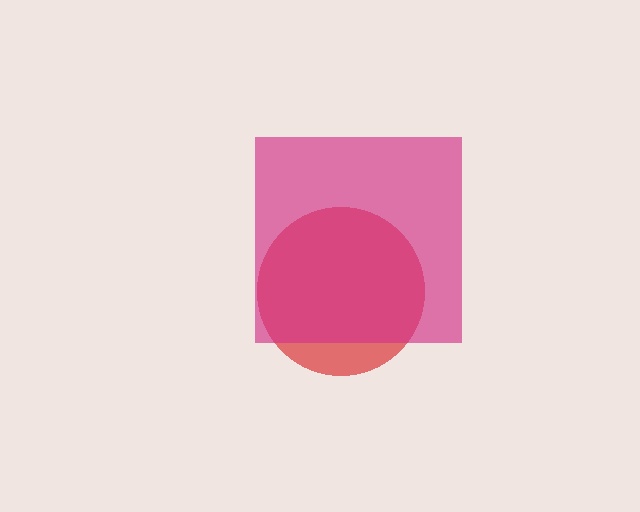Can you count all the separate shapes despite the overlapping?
Yes, there are 2 separate shapes.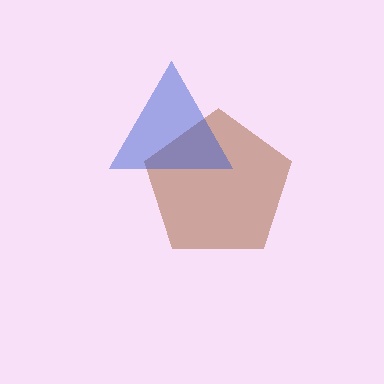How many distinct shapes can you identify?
There are 2 distinct shapes: a brown pentagon, a blue triangle.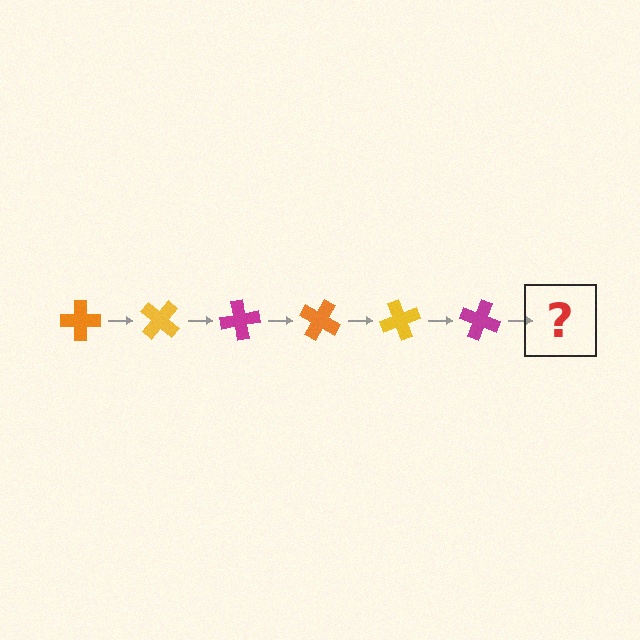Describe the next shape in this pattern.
It should be an orange cross, rotated 240 degrees from the start.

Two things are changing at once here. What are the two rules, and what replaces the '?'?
The two rules are that it rotates 40 degrees each step and the color cycles through orange, yellow, and magenta. The '?' should be an orange cross, rotated 240 degrees from the start.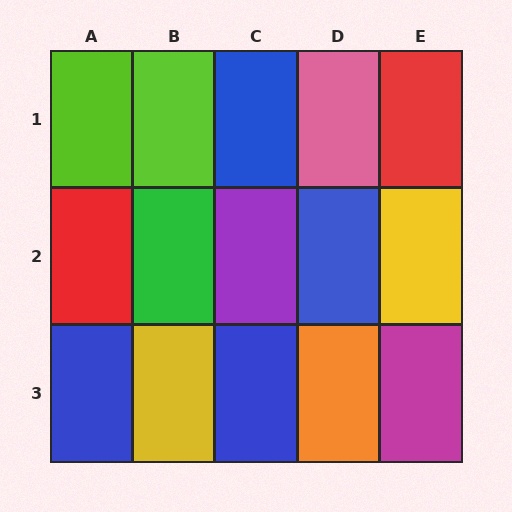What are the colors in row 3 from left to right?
Blue, yellow, blue, orange, magenta.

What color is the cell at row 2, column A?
Red.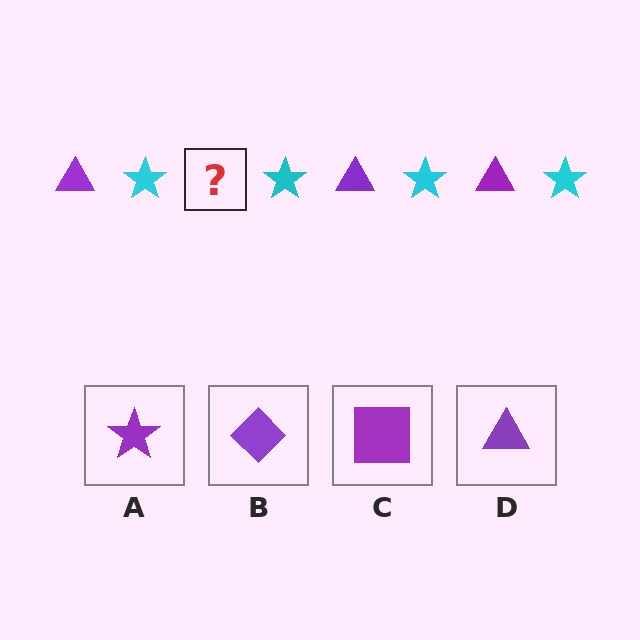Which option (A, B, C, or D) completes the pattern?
D.